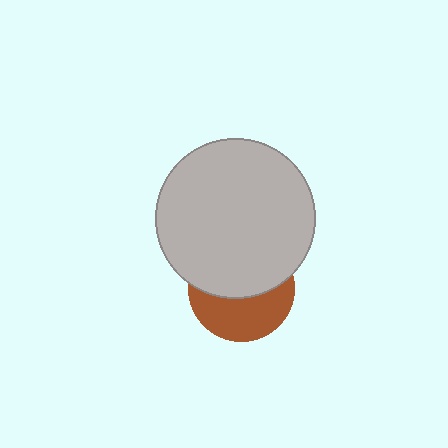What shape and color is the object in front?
The object in front is a light gray circle.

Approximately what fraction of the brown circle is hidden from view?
Roughly 55% of the brown circle is hidden behind the light gray circle.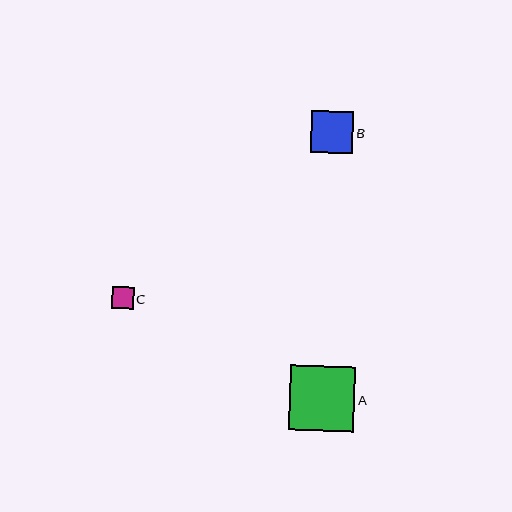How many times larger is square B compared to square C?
Square B is approximately 2.0 times the size of square C.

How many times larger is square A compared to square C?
Square A is approximately 3.1 times the size of square C.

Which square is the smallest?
Square C is the smallest with a size of approximately 21 pixels.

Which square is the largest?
Square A is the largest with a size of approximately 65 pixels.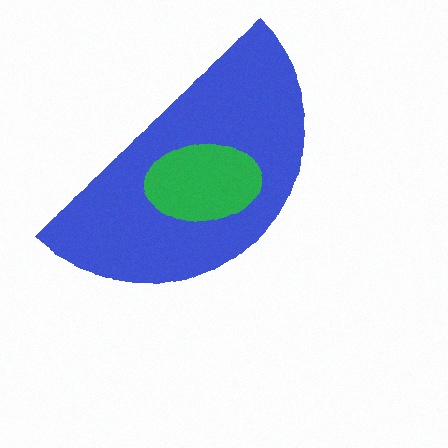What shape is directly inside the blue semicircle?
The green ellipse.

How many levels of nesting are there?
2.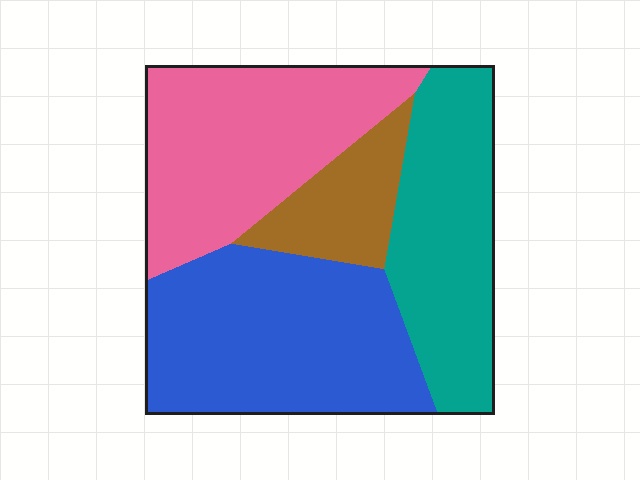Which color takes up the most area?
Blue, at roughly 35%.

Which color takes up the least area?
Brown, at roughly 10%.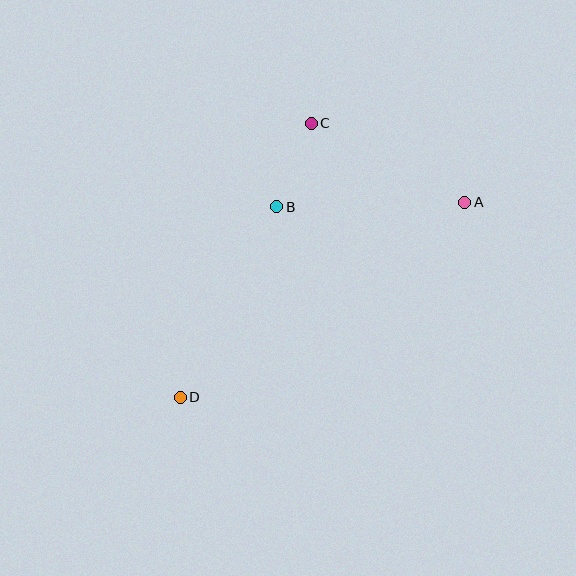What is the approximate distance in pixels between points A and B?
The distance between A and B is approximately 188 pixels.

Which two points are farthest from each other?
Points A and D are farthest from each other.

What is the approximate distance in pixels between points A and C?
The distance between A and C is approximately 173 pixels.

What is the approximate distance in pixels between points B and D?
The distance between B and D is approximately 214 pixels.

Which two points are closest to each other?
Points B and C are closest to each other.